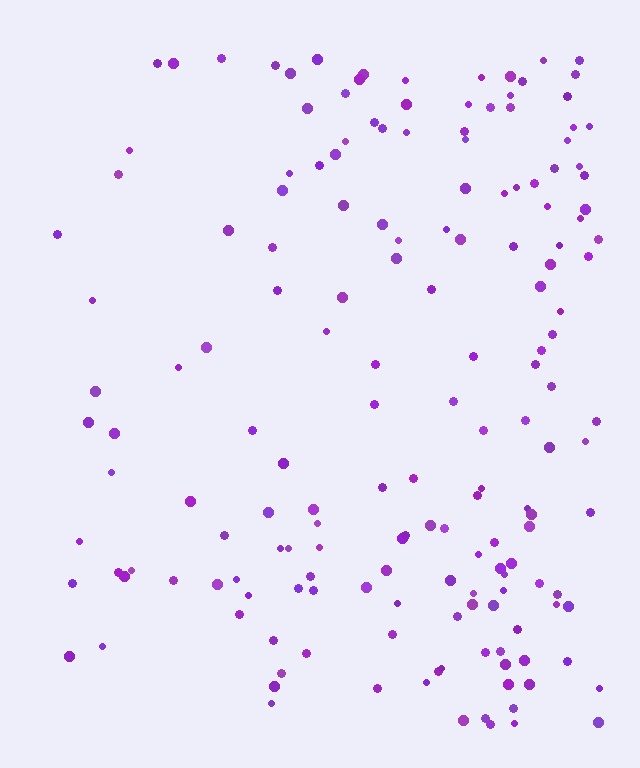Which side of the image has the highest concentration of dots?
The right.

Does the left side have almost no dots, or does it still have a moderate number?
Still a moderate number, just noticeably fewer than the right.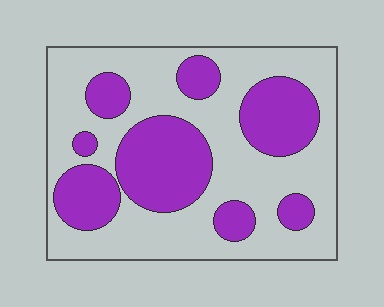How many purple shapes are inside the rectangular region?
8.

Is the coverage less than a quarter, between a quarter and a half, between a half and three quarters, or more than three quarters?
Between a quarter and a half.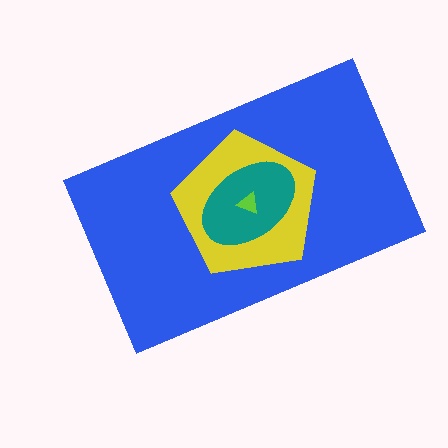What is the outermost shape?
The blue rectangle.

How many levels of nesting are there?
4.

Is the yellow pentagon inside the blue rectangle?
Yes.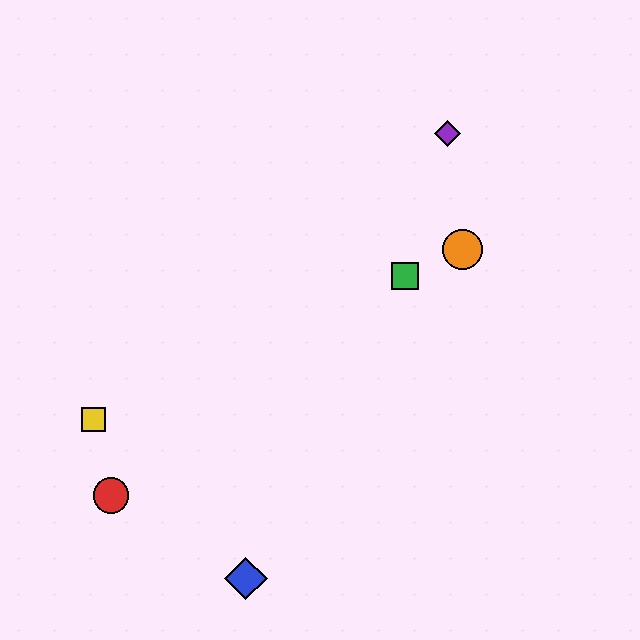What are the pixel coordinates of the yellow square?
The yellow square is at (93, 419).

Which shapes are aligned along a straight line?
The green square, the yellow square, the orange circle are aligned along a straight line.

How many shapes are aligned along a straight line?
3 shapes (the green square, the yellow square, the orange circle) are aligned along a straight line.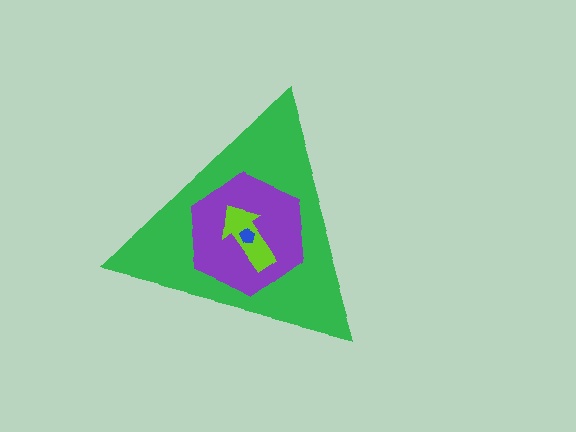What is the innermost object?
The blue pentagon.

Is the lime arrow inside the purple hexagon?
Yes.